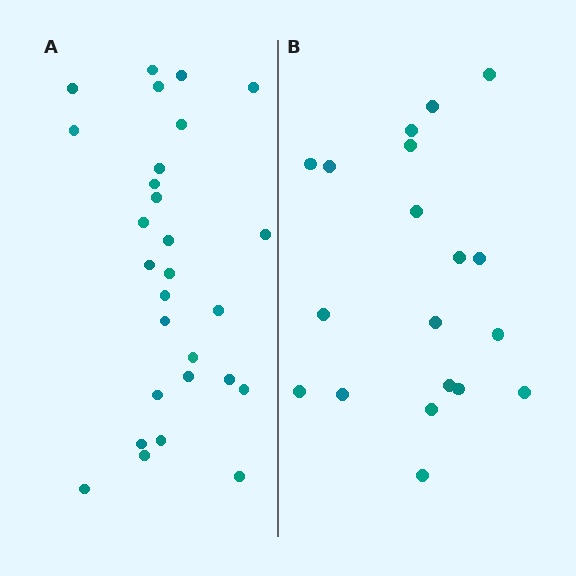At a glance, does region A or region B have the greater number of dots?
Region A (the left region) has more dots.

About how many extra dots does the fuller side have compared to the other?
Region A has roughly 8 or so more dots than region B.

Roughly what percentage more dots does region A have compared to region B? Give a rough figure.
About 45% more.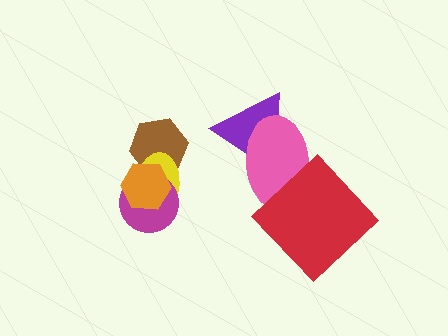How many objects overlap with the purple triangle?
1 object overlaps with the purple triangle.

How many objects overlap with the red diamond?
1 object overlaps with the red diamond.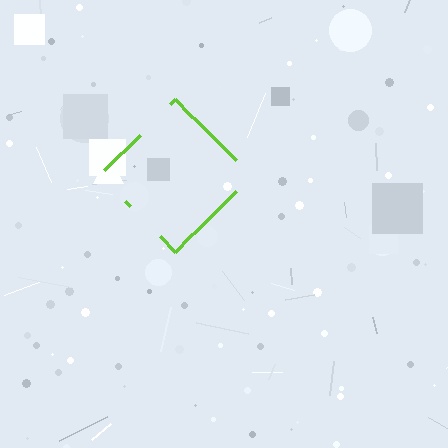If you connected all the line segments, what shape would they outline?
They would outline a diamond.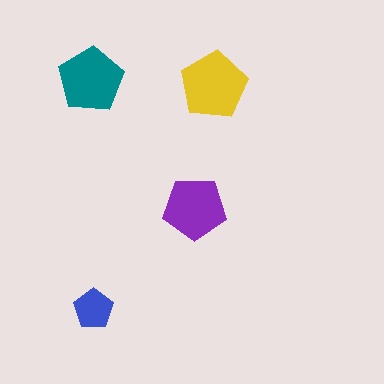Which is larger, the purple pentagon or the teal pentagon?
The teal one.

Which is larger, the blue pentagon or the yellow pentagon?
The yellow one.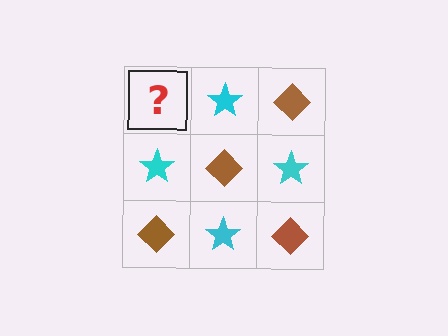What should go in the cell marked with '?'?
The missing cell should contain a brown diamond.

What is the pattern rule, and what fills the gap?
The rule is that it alternates brown diamond and cyan star in a checkerboard pattern. The gap should be filled with a brown diamond.